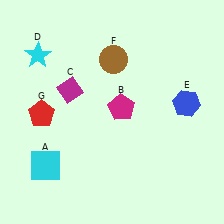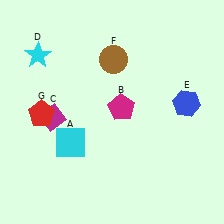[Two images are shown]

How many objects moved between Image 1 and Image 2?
2 objects moved between the two images.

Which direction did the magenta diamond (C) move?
The magenta diamond (C) moved down.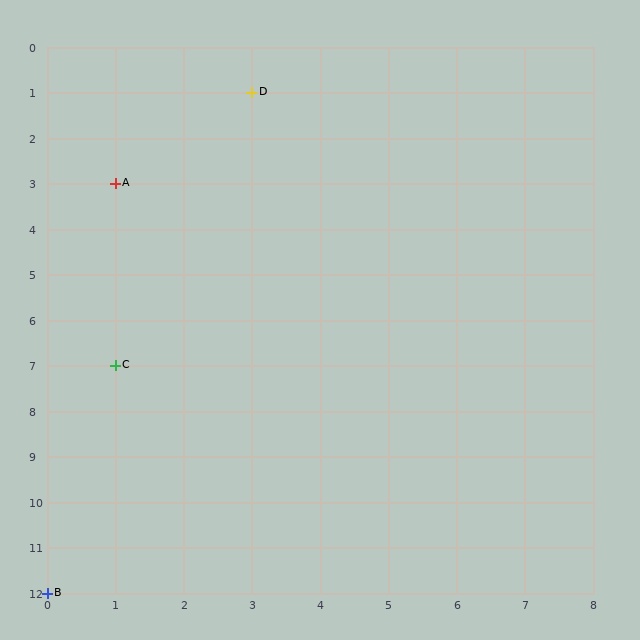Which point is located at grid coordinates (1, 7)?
Point C is at (1, 7).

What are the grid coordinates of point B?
Point B is at grid coordinates (0, 12).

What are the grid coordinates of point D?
Point D is at grid coordinates (3, 1).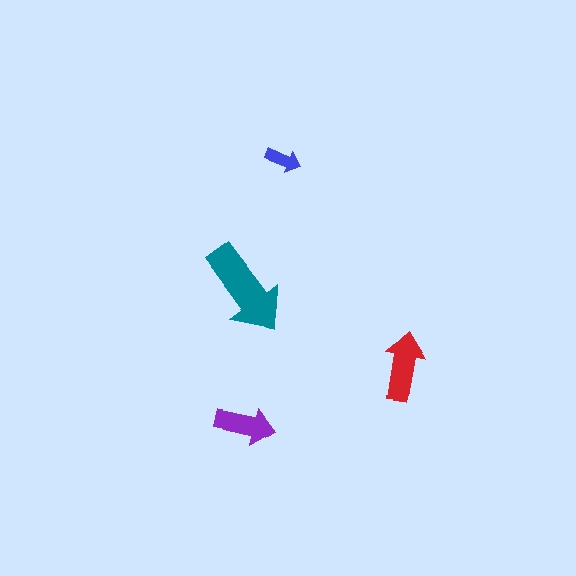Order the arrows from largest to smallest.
the teal one, the red one, the purple one, the blue one.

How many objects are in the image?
There are 4 objects in the image.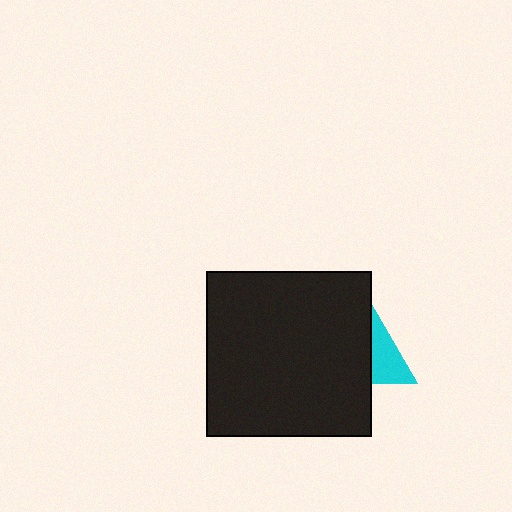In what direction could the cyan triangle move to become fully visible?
The cyan triangle could move right. That would shift it out from behind the black square entirely.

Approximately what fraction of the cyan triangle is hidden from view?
Roughly 52% of the cyan triangle is hidden behind the black square.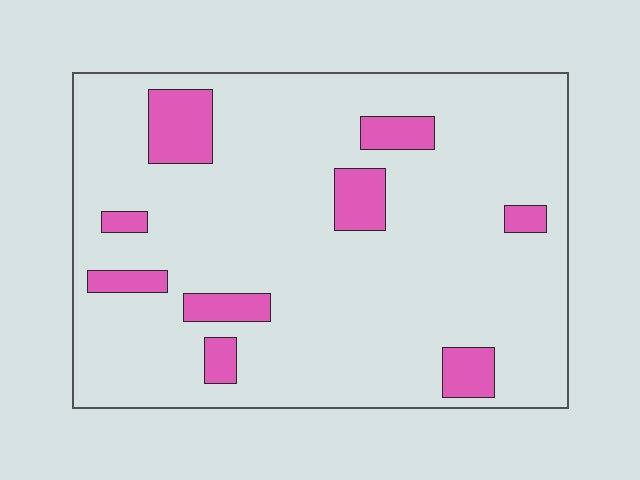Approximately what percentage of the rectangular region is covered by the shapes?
Approximately 15%.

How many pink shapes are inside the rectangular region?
9.